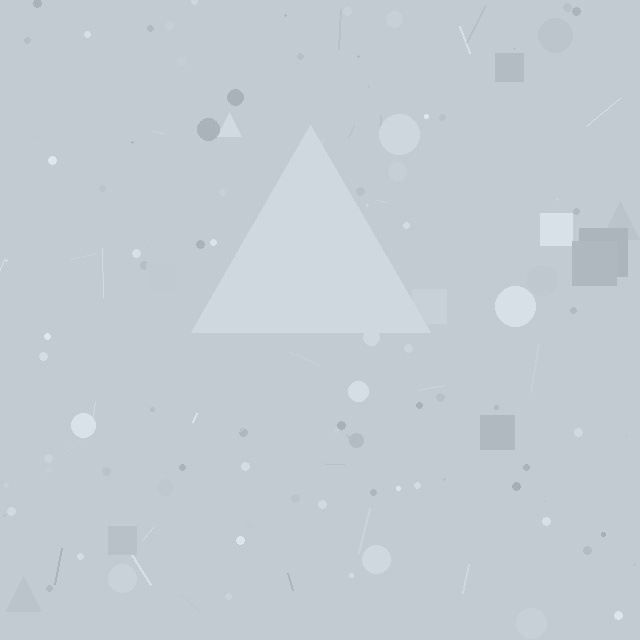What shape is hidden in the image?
A triangle is hidden in the image.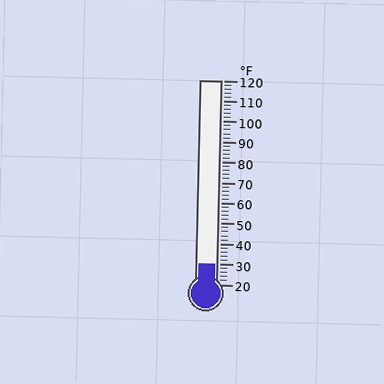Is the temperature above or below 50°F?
The temperature is below 50°F.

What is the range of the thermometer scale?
The thermometer scale ranges from 20°F to 120°F.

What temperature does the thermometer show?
The thermometer shows approximately 30°F.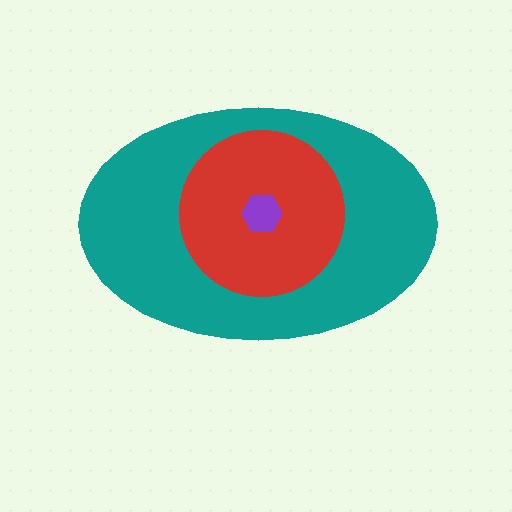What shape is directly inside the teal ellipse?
The red circle.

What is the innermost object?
The purple hexagon.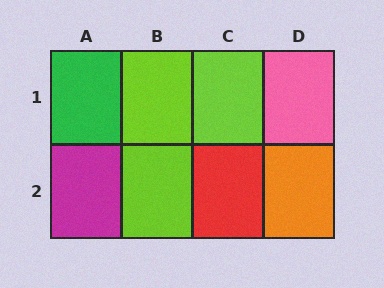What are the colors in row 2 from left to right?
Magenta, lime, red, orange.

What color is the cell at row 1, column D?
Pink.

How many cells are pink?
1 cell is pink.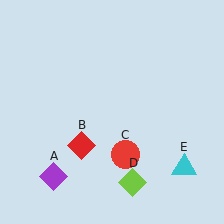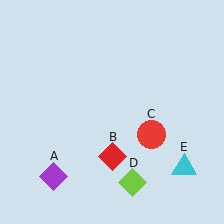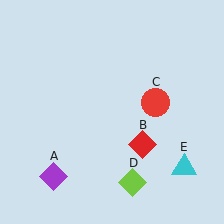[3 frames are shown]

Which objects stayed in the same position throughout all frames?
Purple diamond (object A) and lime diamond (object D) and cyan triangle (object E) remained stationary.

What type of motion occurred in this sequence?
The red diamond (object B), red circle (object C) rotated counterclockwise around the center of the scene.